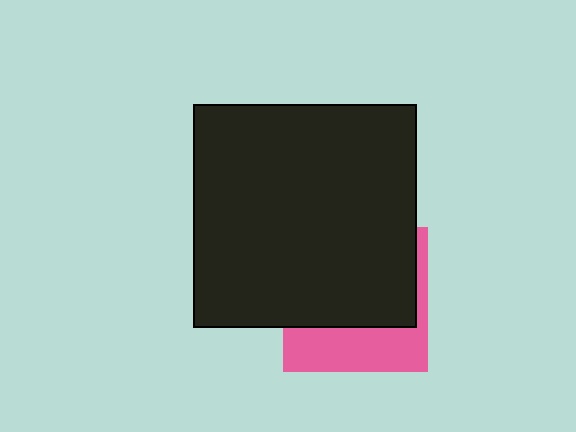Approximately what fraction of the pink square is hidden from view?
Roughly 65% of the pink square is hidden behind the black square.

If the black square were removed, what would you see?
You would see the complete pink square.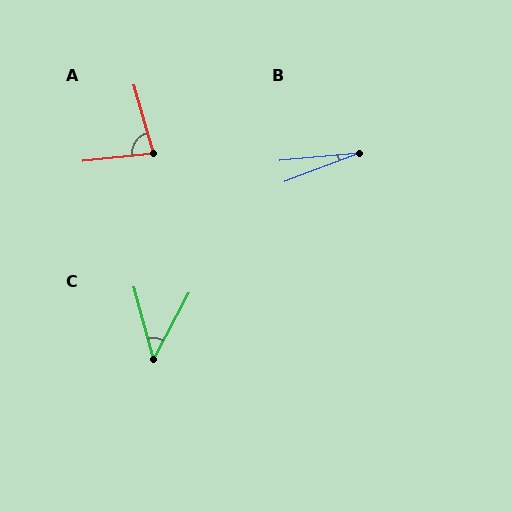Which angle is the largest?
A, at approximately 80 degrees.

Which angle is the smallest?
B, at approximately 16 degrees.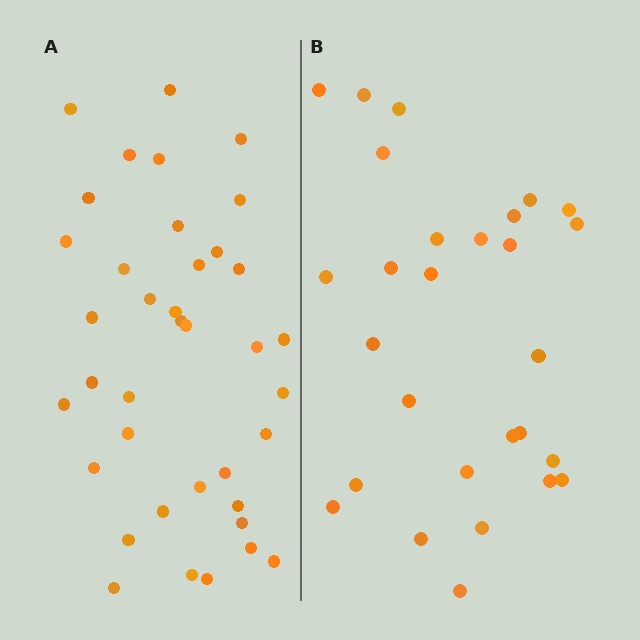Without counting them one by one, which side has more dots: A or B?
Region A (the left region) has more dots.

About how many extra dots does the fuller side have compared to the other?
Region A has roughly 10 or so more dots than region B.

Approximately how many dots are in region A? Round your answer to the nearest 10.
About 40 dots. (The exact count is 38, which rounds to 40.)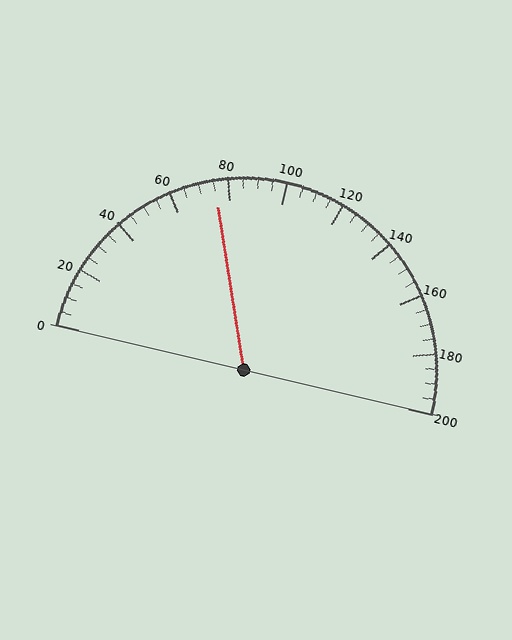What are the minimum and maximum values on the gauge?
The gauge ranges from 0 to 200.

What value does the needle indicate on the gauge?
The needle indicates approximately 75.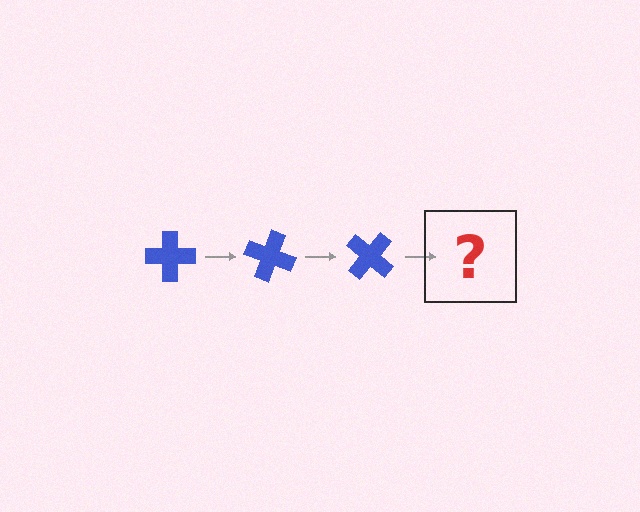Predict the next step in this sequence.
The next step is a blue cross rotated 60 degrees.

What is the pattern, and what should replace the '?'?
The pattern is that the cross rotates 20 degrees each step. The '?' should be a blue cross rotated 60 degrees.